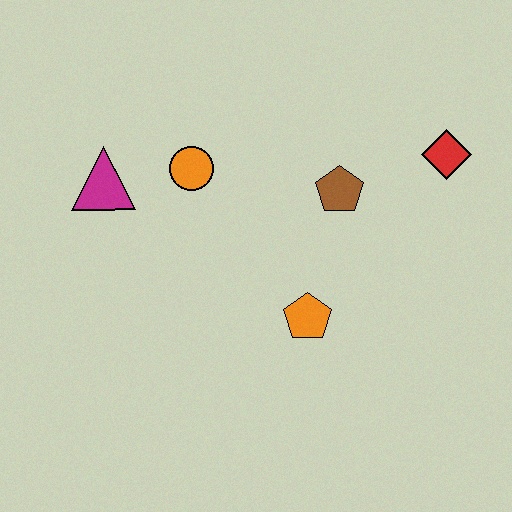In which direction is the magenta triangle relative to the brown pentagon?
The magenta triangle is to the left of the brown pentagon.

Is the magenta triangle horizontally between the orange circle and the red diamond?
No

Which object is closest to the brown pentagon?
The red diamond is closest to the brown pentagon.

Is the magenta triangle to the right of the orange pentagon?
No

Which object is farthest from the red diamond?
The magenta triangle is farthest from the red diamond.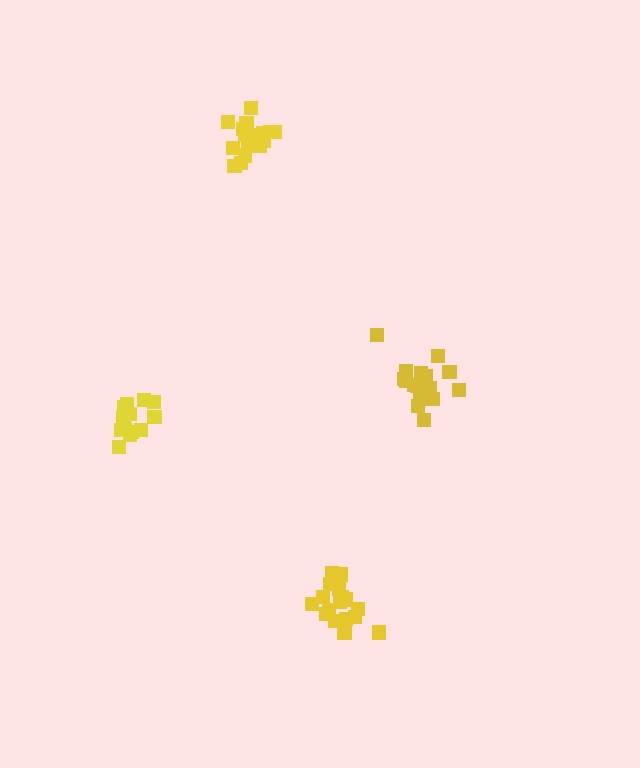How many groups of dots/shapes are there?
There are 4 groups.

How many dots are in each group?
Group 1: 19 dots, Group 2: 19 dots, Group 3: 19 dots, Group 4: 15 dots (72 total).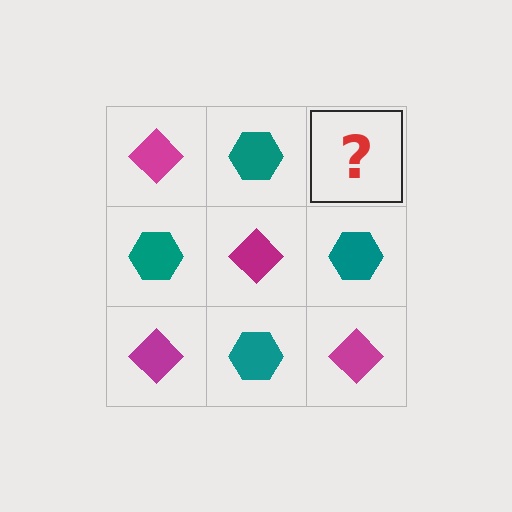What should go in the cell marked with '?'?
The missing cell should contain a magenta diamond.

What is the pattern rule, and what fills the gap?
The rule is that it alternates magenta diamond and teal hexagon in a checkerboard pattern. The gap should be filled with a magenta diamond.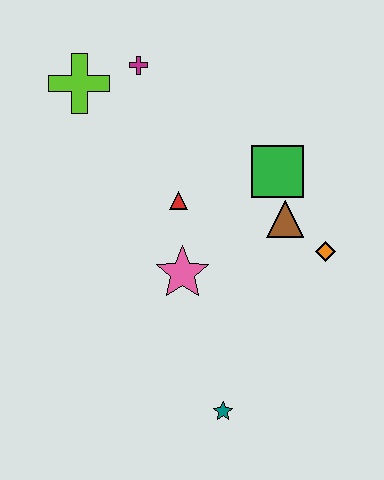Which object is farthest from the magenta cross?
The teal star is farthest from the magenta cross.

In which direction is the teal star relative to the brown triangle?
The teal star is below the brown triangle.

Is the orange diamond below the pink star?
No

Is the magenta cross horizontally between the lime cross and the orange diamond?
Yes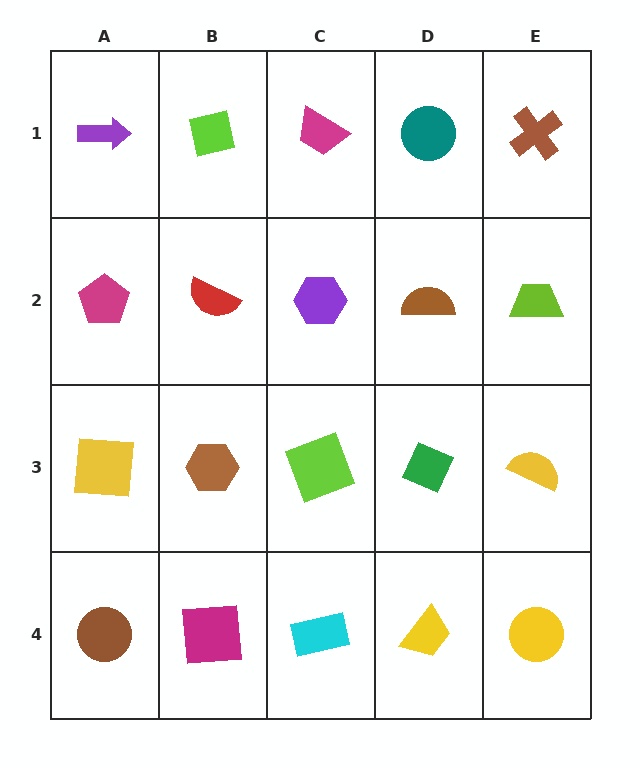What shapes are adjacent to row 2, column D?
A teal circle (row 1, column D), a green diamond (row 3, column D), a purple hexagon (row 2, column C), a lime trapezoid (row 2, column E).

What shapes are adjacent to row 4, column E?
A yellow semicircle (row 3, column E), a yellow trapezoid (row 4, column D).